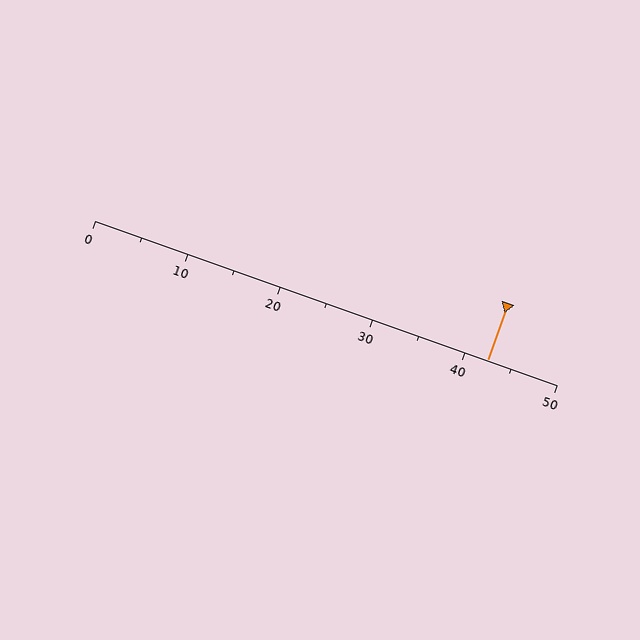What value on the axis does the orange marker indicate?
The marker indicates approximately 42.5.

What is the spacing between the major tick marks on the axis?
The major ticks are spaced 10 apart.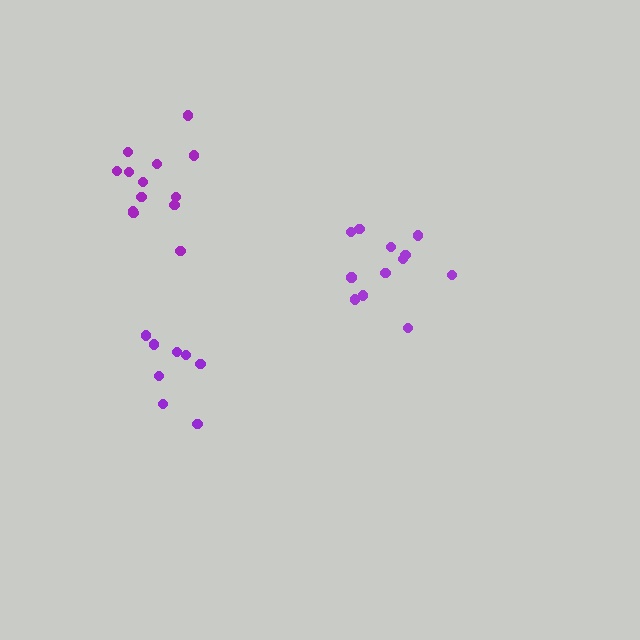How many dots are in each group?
Group 1: 8 dots, Group 2: 12 dots, Group 3: 13 dots (33 total).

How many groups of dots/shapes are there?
There are 3 groups.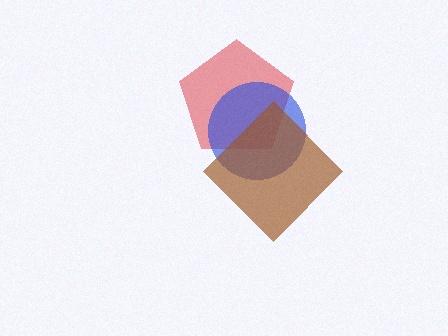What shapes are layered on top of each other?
The layered shapes are: a red pentagon, a blue circle, a brown diamond.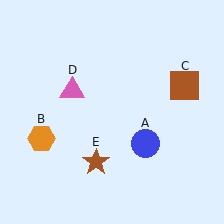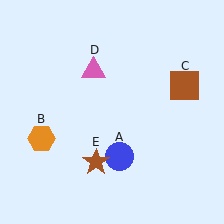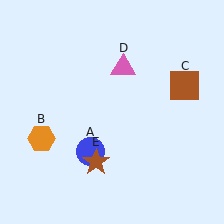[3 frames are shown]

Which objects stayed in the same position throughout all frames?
Orange hexagon (object B) and brown square (object C) and brown star (object E) remained stationary.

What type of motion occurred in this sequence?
The blue circle (object A), pink triangle (object D) rotated clockwise around the center of the scene.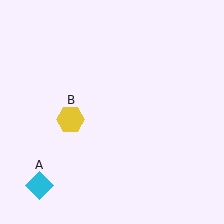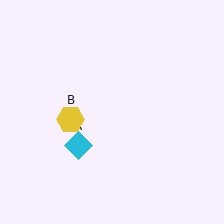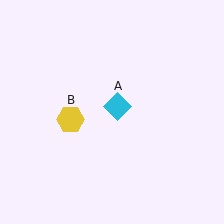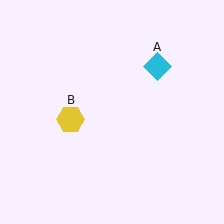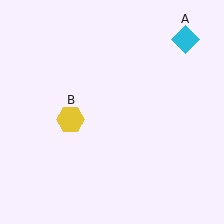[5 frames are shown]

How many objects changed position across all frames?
1 object changed position: cyan diamond (object A).